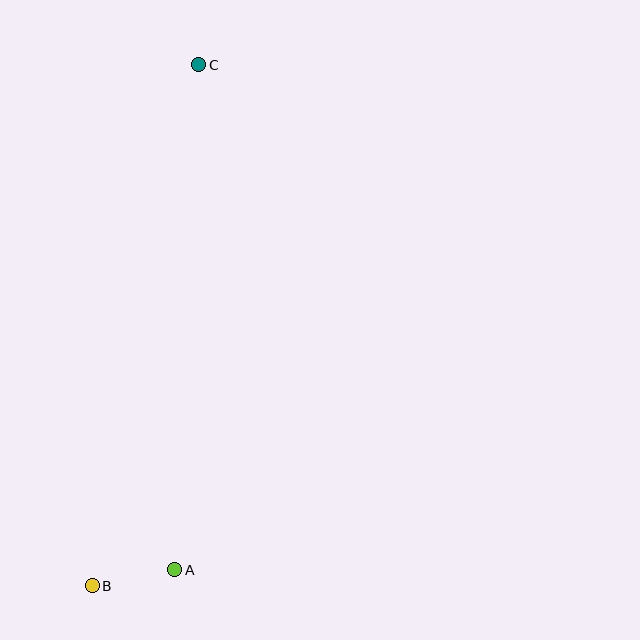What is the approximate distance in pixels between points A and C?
The distance between A and C is approximately 505 pixels.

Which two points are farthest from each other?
Points B and C are farthest from each other.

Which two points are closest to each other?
Points A and B are closest to each other.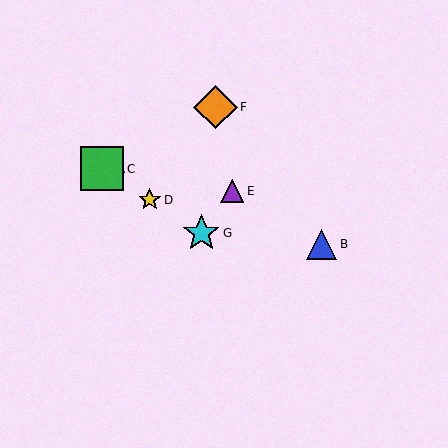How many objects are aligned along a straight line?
4 objects (A, C, D, G) are aligned along a straight line.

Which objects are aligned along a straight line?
Objects A, C, D, G are aligned along a straight line.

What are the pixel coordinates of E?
Object E is at (232, 191).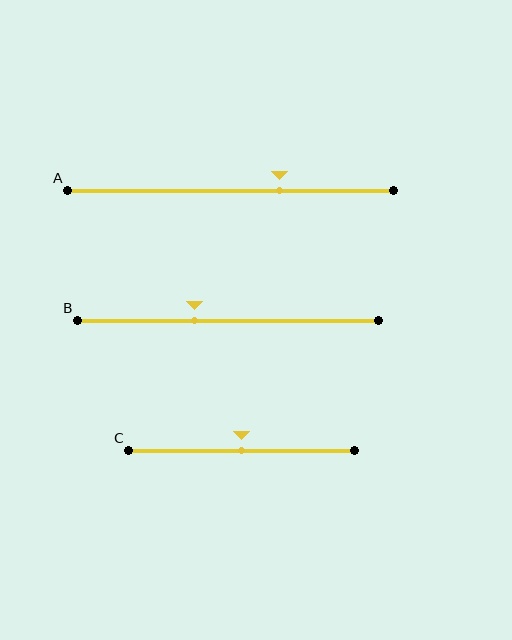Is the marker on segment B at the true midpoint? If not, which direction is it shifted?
No, the marker on segment B is shifted to the left by about 11% of the segment length.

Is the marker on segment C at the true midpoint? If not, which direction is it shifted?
Yes, the marker on segment C is at the true midpoint.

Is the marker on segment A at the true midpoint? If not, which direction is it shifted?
No, the marker on segment A is shifted to the right by about 15% of the segment length.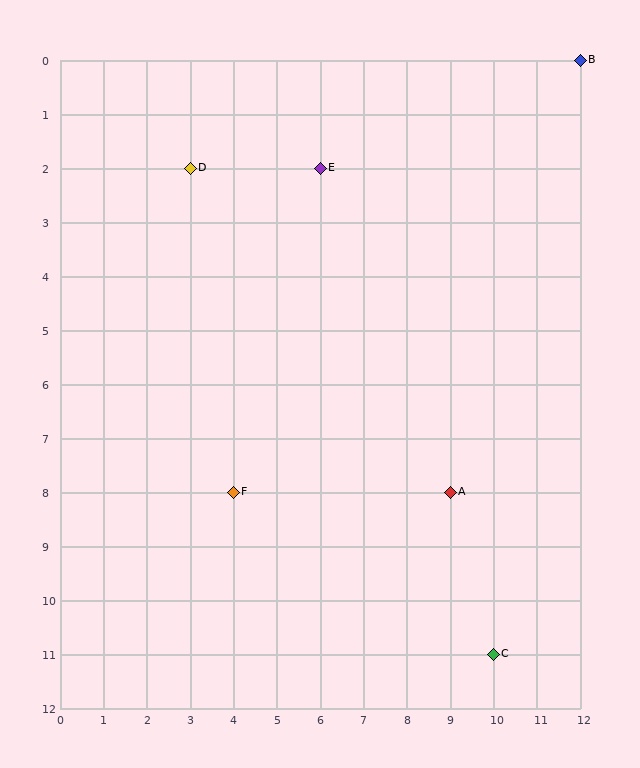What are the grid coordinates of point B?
Point B is at grid coordinates (12, 0).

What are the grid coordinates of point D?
Point D is at grid coordinates (3, 2).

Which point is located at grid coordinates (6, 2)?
Point E is at (6, 2).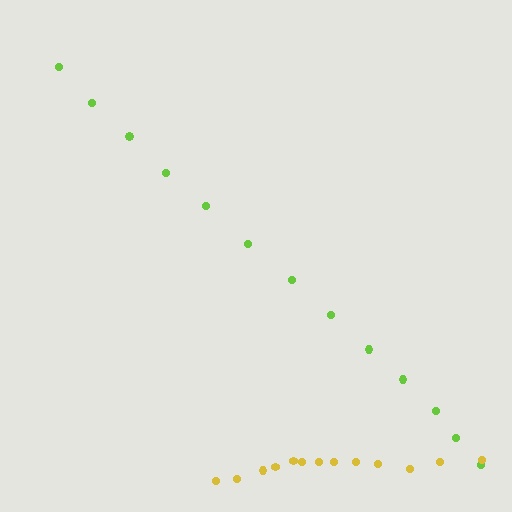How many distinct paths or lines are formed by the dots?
There are 2 distinct paths.